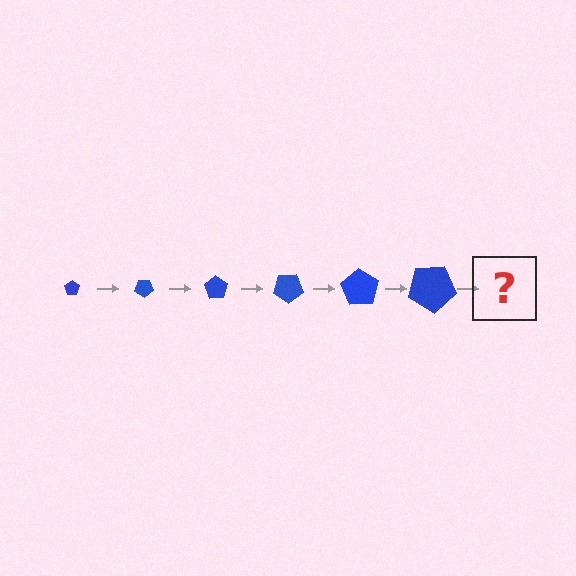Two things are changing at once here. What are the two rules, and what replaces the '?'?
The two rules are that the pentagon grows larger each step and it rotates 35 degrees each step. The '?' should be a pentagon, larger than the previous one and rotated 210 degrees from the start.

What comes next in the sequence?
The next element should be a pentagon, larger than the previous one and rotated 210 degrees from the start.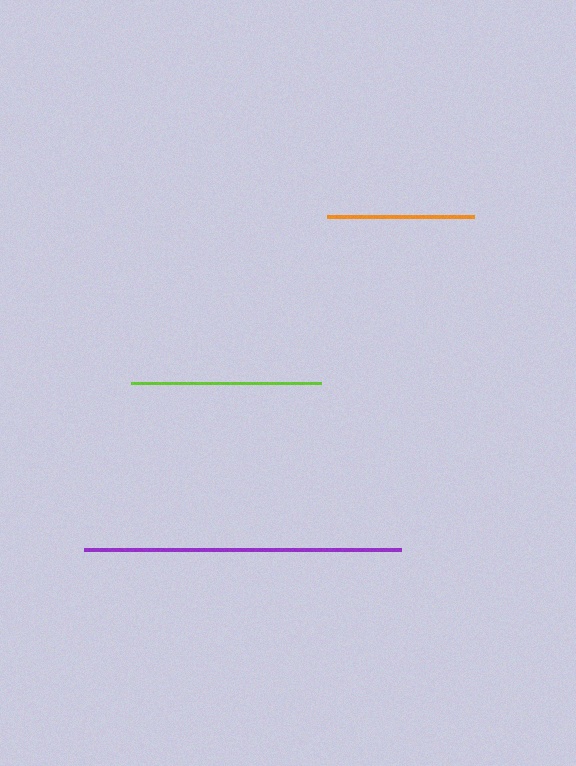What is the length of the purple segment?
The purple segment is approximately 318 pixels long.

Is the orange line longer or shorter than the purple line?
The purple line is longer than the orange line.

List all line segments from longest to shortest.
From longest to shortest: purple, lime, orange.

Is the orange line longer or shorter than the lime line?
The lime line is longer than the orange line.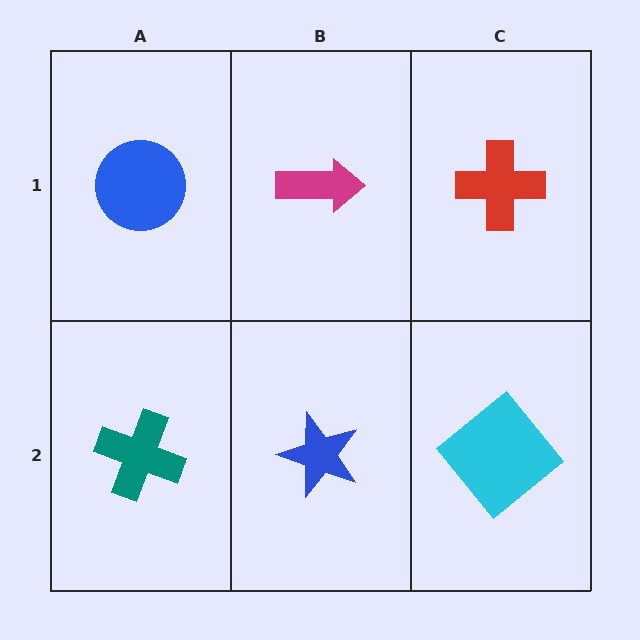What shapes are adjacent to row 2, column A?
A blue circle (row 1, column A), a blue star (row 2, column B).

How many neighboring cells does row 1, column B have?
3.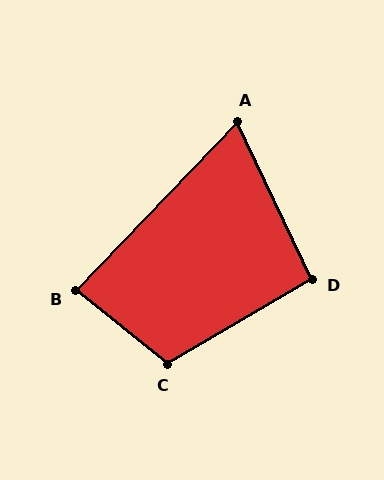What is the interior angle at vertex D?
Approximately 95 degrees (approximately right).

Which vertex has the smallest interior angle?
A, at approximately 69 degrees.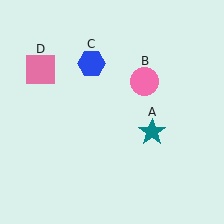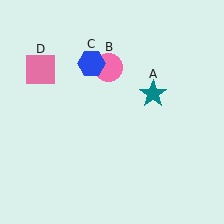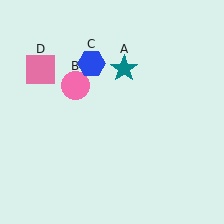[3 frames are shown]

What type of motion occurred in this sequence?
The teal star (object A), pink circle (object B) rotated counterclockwise around the center of the scene.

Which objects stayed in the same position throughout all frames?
Blue hexagon (object C) and pink square (object D) remained stationary.